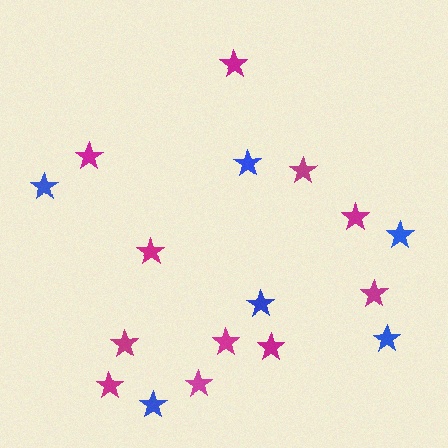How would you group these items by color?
There are 2 groups: one group of blue stars (6) and one group of magenta stars (11).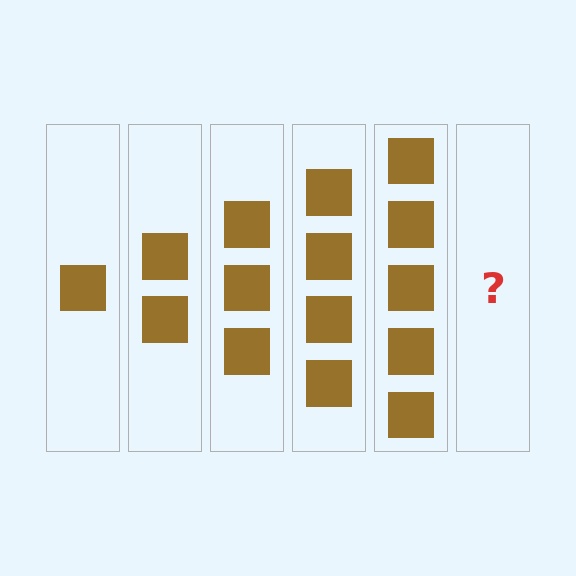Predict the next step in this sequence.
The next step is 6 squares.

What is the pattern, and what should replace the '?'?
The pattern is that each step adds one more square. The '?' should be 6 squares.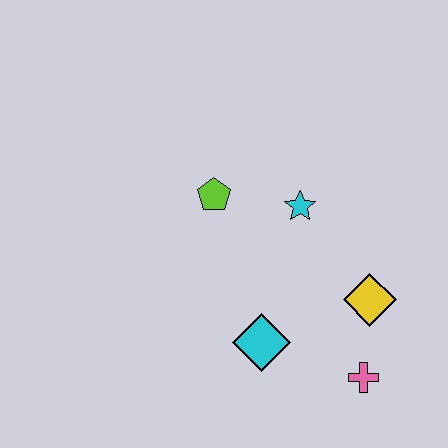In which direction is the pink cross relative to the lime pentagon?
The pink cross is below the lime pentagon.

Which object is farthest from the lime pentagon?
The pink cross is farthest from the lime pentagon.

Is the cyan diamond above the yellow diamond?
No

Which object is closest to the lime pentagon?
The cyan star is closest to the lime pentagon.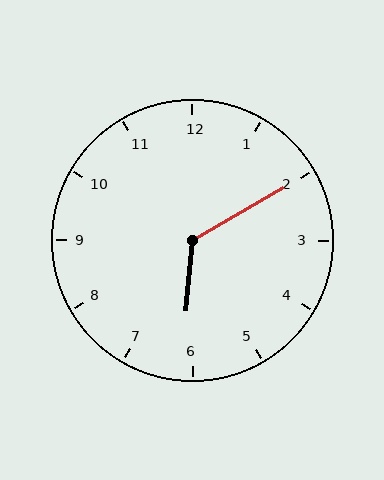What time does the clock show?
6:10.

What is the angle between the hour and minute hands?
Approximately 125 degrees.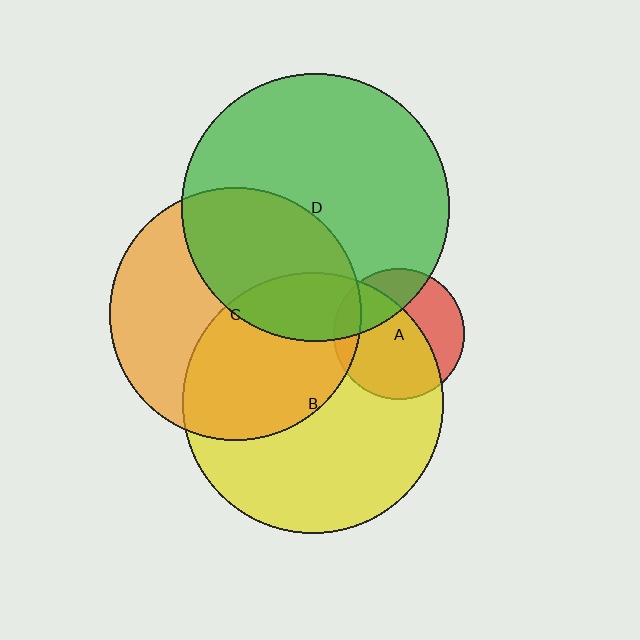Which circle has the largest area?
Circle D (green).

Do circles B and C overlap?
Yes.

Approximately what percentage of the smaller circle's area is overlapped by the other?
Approximately 45%.